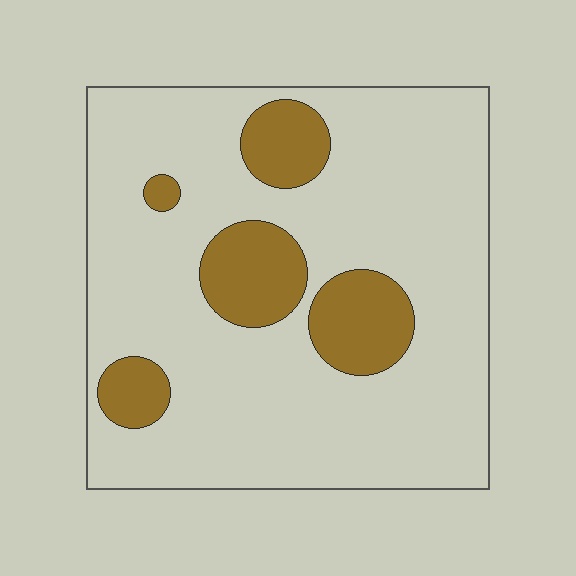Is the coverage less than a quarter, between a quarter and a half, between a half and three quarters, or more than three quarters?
Less than a quarter.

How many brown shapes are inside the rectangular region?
5.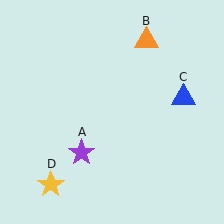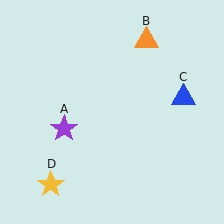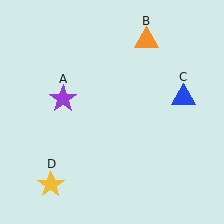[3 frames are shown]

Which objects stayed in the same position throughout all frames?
Orange triangle (object B) and blue triangle (object C) and yellow star (object D) remained stationary.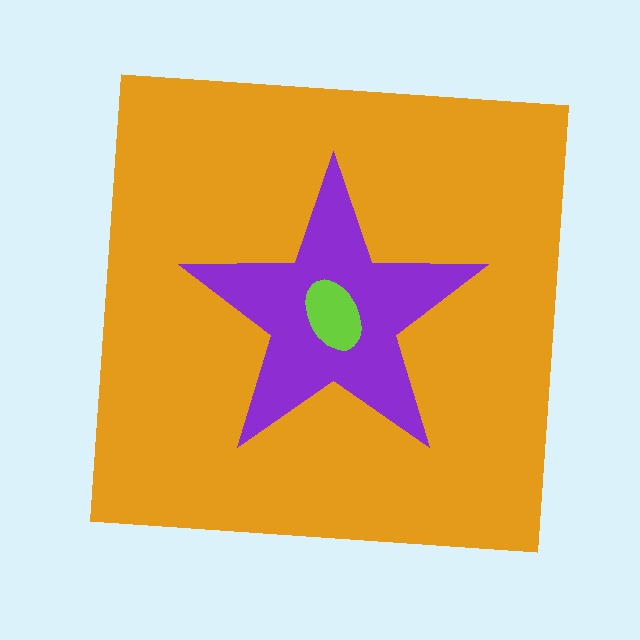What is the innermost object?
The lime ellipse.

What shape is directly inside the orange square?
The purple star.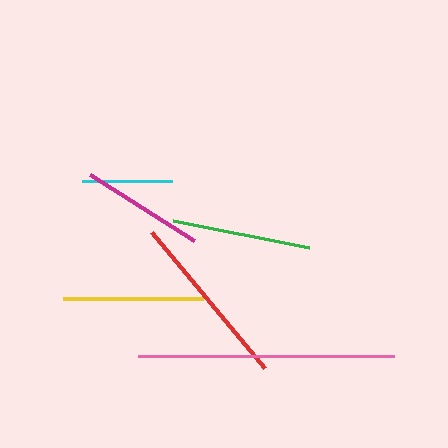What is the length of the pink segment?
The pink segment is approximately 256 pixels long.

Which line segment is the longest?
The pink line is the longest at approximately 256 pixels.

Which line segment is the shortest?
The cyan line is the shortest at approximately 90 pixels.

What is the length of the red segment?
The red segment is approximately 176 pixels long.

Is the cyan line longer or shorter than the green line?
The green line is longer than the cyan line.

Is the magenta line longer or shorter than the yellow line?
The yellow line is longer than the magenta line.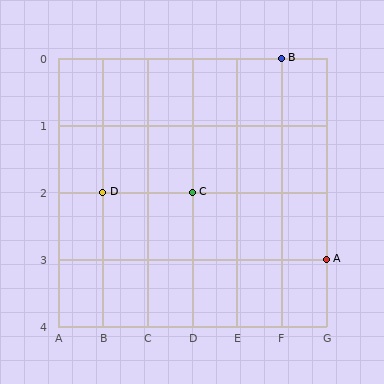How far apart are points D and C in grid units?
Points D and C are 2 columns apart.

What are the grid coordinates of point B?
Point B is at grid coordinates (F, 0).